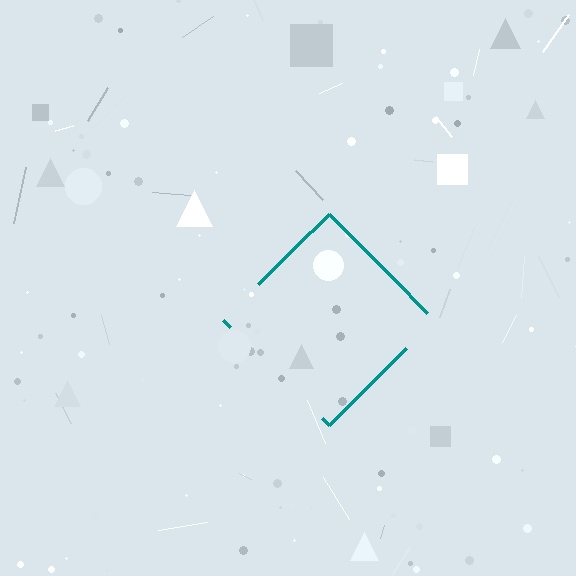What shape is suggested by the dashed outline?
The dashed outline suggests a diamond.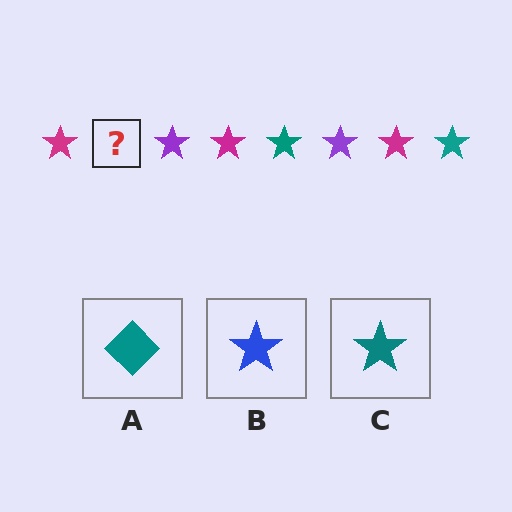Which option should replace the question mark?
Option C.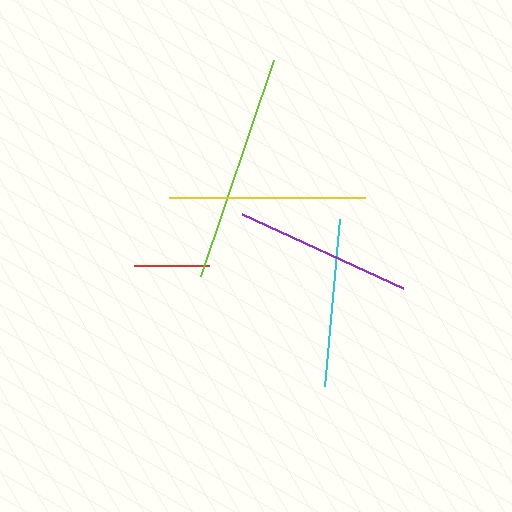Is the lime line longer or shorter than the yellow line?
The lime line is longer than the yellow line.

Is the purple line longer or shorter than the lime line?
The lime line is longer than the purple line.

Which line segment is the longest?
The lime line is the longest at approximately 228 pixels.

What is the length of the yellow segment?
The yellow segment is approximately 196 pixels long.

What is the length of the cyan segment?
The cyan segment is approximately 168 pixels long.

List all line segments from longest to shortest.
From longest to shortest: lime, yellow, purple, cyan, red.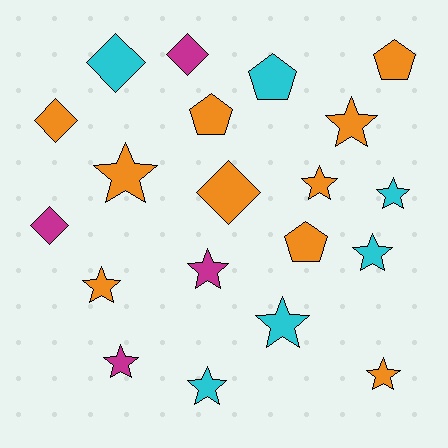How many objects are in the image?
There are 20 objects.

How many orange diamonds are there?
There are 2 orange diamonds.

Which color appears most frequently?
Orange, with 10 objects.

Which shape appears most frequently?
Star, with 11 objects.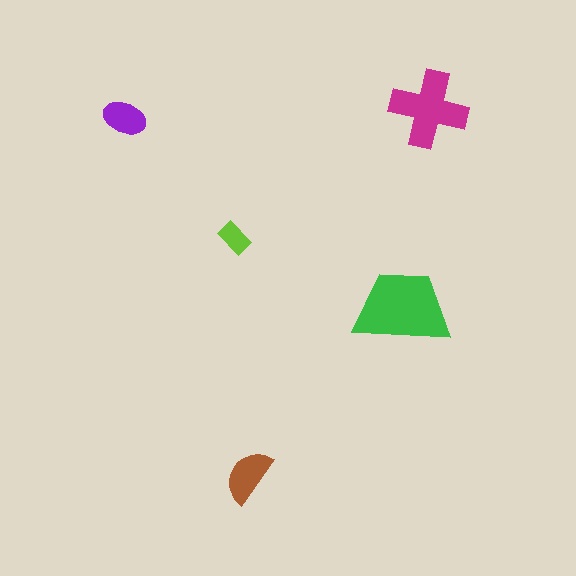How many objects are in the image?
There are 5 objects in the image.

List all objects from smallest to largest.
The lime rectangle, the purple ellipse, the brown semicircle, the magenta cross, the green trapezoid.